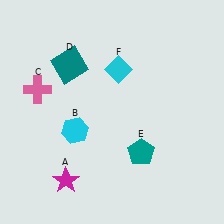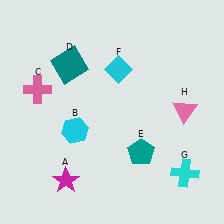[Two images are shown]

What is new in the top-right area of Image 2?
A pink triangle (H) was added in the top-right area of Image 2.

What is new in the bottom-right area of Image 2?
A cyan cross (G) was added in the bottom-right area of Image 2.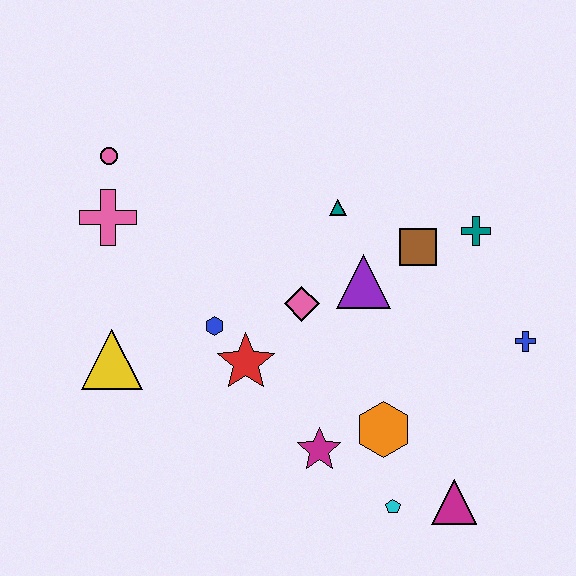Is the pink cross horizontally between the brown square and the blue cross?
No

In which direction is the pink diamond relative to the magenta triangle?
The pink diamond is above the magenta triangle.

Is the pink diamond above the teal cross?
No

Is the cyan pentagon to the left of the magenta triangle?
Yes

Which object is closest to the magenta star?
The orange hexagon is closest to the magenta star.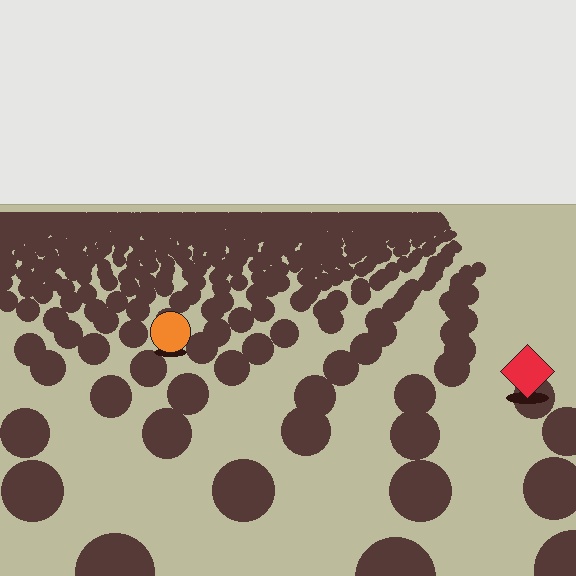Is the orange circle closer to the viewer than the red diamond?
No. The red diamond is closer — you can tell from the texture gradient: the ground texture is coarser near it.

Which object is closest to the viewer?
The red diamond is closest. The texture marks near it are larger and more spread out.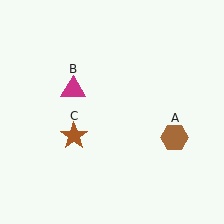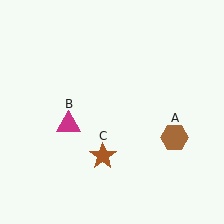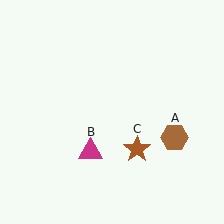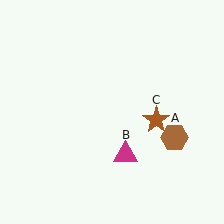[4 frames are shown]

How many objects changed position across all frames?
2 objects changed position: magenta triangle (object B), brown star (object C).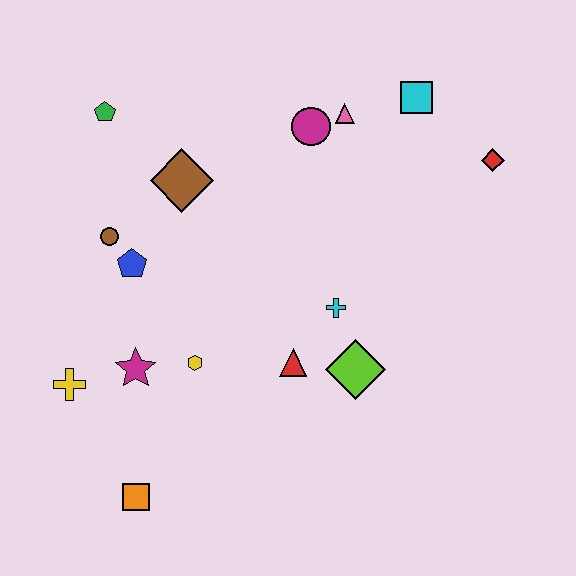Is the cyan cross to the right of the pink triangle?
No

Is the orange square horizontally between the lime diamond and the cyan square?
No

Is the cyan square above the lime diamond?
Yes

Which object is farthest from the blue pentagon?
The red diamond is farthest from the blue pentagon.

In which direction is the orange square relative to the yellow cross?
The orange square is below the yellow cross.